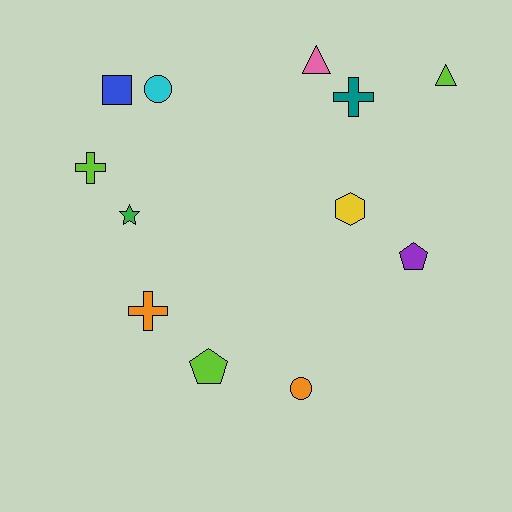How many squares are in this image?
There is 1 square.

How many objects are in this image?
There are 12 objects.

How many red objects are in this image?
There are no red objects.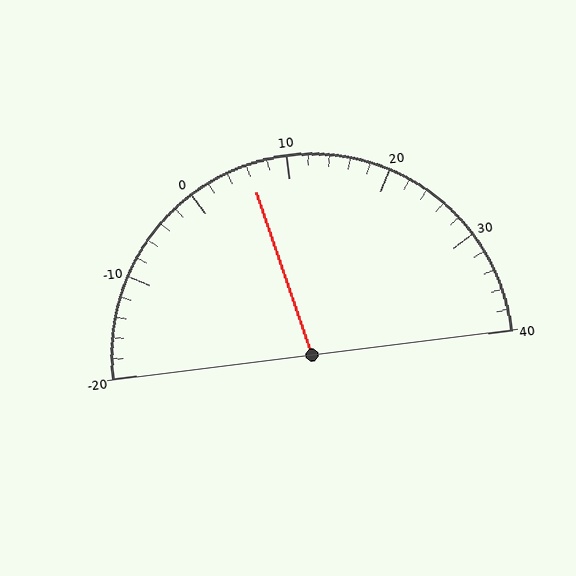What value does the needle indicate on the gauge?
The needle indicates approximately 6.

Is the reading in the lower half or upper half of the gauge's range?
The reading is in the lower half of the range (-20 to 40).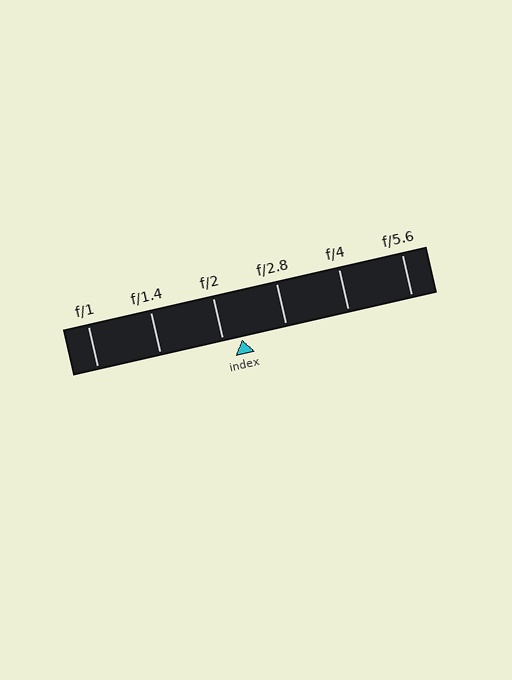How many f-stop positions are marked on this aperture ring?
There are 6 f-stop positions marked.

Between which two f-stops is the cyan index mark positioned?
The index mark is between f/2 and f/2.8.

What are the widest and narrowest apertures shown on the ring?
The widest aperture shown is f/1 and the narrowest is f/5.6.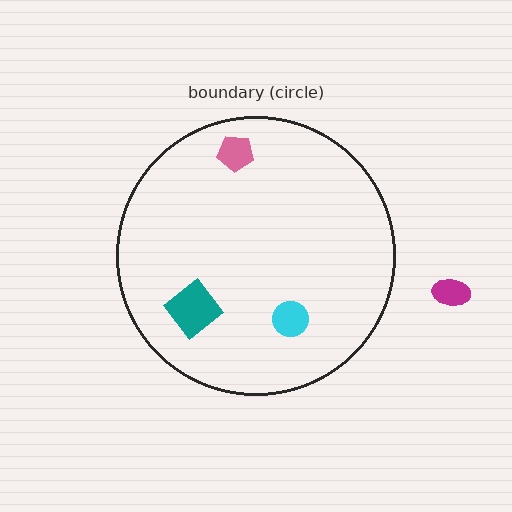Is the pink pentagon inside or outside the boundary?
Inside.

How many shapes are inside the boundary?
3 inside, 1 outside.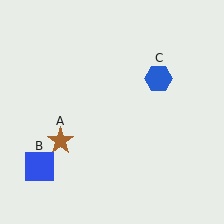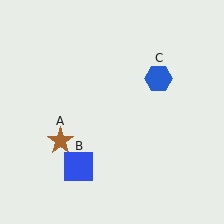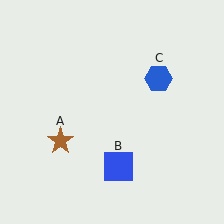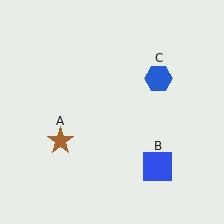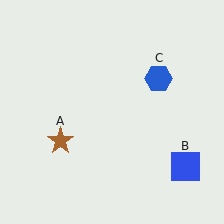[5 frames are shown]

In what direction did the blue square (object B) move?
The blue square (object B) moved right.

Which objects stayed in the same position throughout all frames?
Brown star (object A) and blue hexagon (object C) remained stationary.